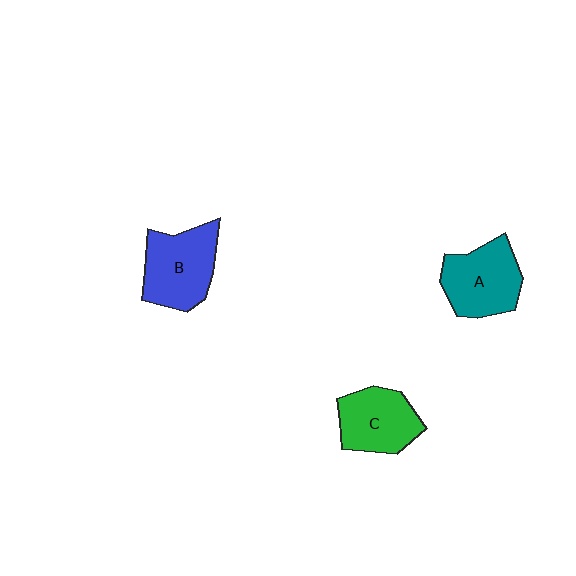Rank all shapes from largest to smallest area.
From largest to smallest: B (blue), A (teal), C (green).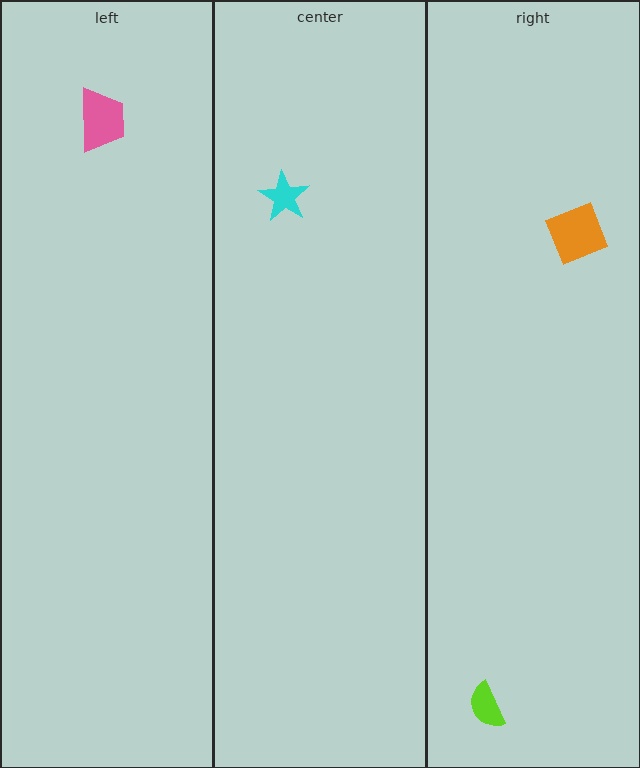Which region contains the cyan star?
The center region.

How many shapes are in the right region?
2.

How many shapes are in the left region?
1.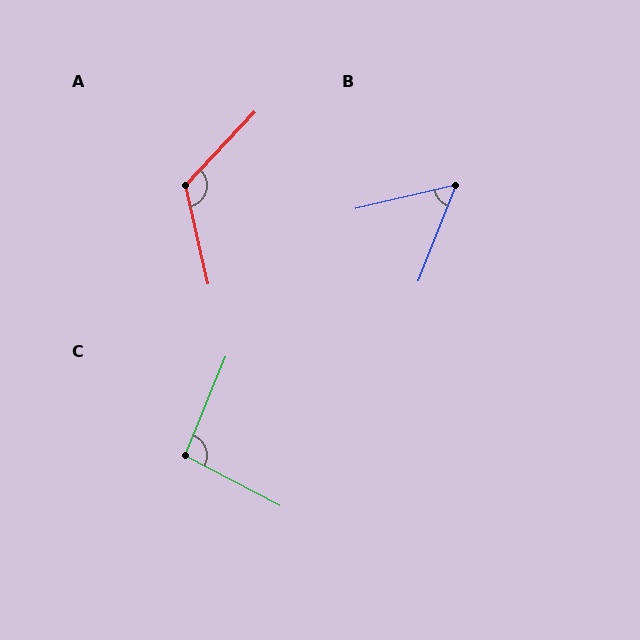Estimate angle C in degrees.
Approximately 95 degrees.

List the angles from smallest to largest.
B (55°), C (95°), A (124°).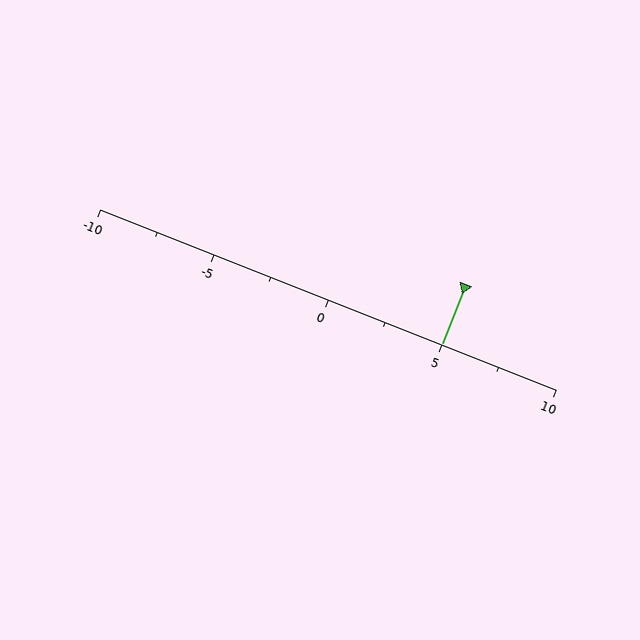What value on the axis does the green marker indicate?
The marker indicates approximately 5.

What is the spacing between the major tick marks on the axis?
The major ticks are spaced 5 apart.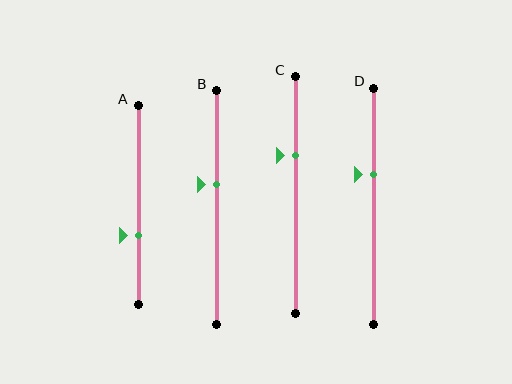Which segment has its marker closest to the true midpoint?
Segment B has its marker closest to the true midpoint.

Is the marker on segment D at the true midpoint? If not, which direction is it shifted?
No, the marker on segment D is shifted upward by about 13% of the segment length.